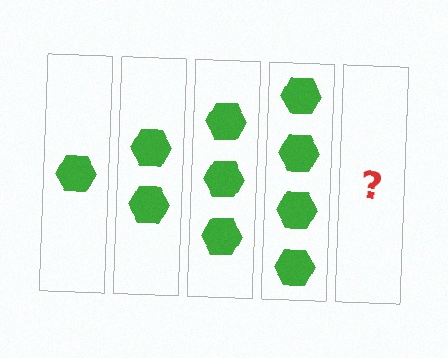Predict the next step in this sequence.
The next step is 5 hexagons.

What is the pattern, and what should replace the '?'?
The pattern is that each step adds one more hexagon. The '?' should be 5 hexagons.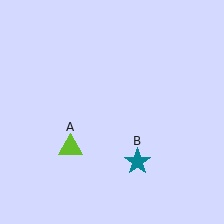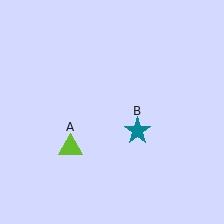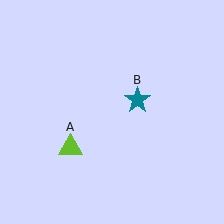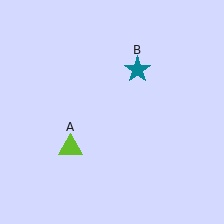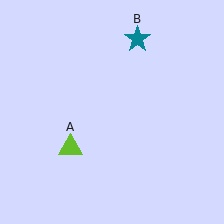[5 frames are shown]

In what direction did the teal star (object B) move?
The teal star (object B) moved up.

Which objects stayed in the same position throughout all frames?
Lime triangle (object A) remained stationary.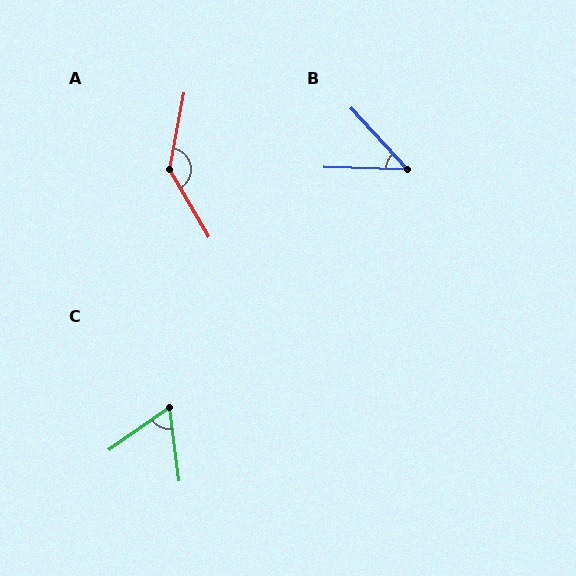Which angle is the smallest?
B, at approximately 45 degrees.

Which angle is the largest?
A, at approximately 139 degrees.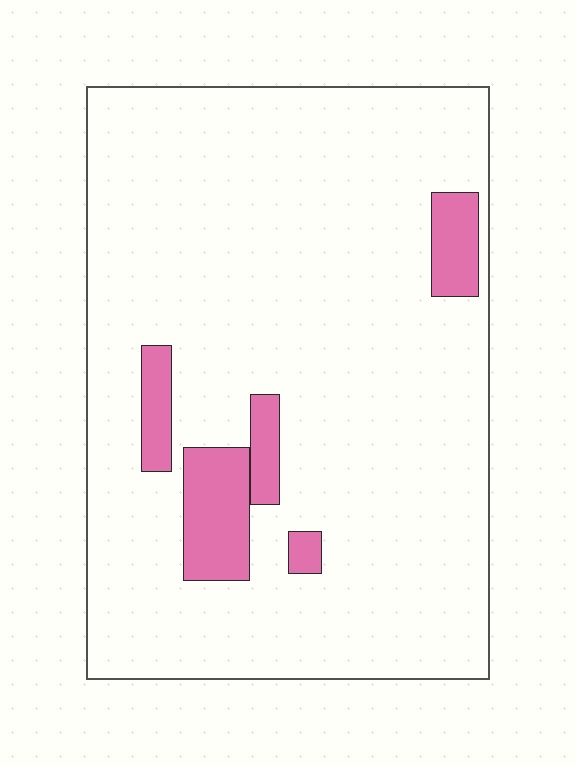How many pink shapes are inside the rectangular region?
5.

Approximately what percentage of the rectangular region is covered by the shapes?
Approximately 10%.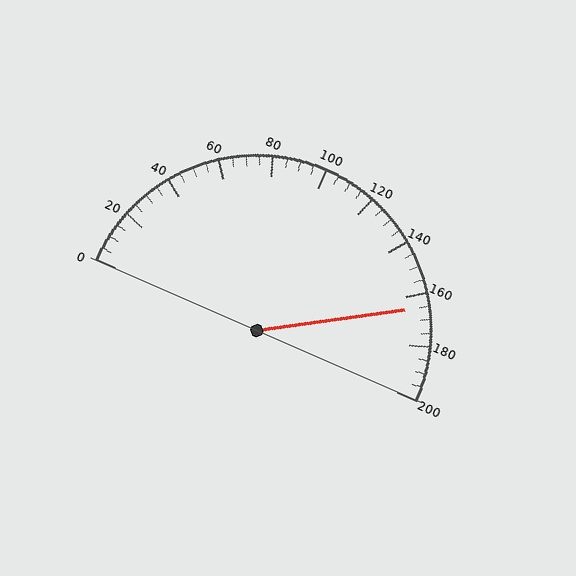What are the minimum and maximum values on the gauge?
The gauge ranges from 0 to 200.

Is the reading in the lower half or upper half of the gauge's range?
The reading is in the upper half of the range (0 to 200).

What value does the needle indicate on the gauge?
The needle indicates approximately 165.